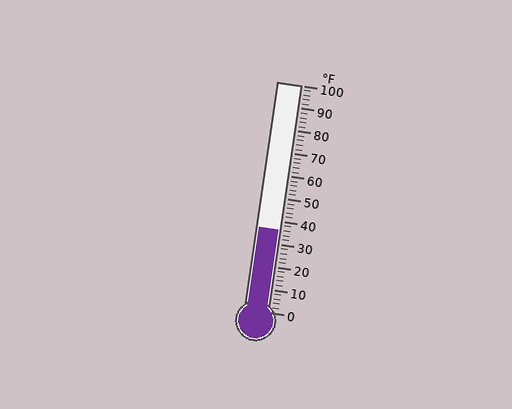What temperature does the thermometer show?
The thermometer shows approximately 36°F.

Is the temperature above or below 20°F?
The temperature is above 20°F.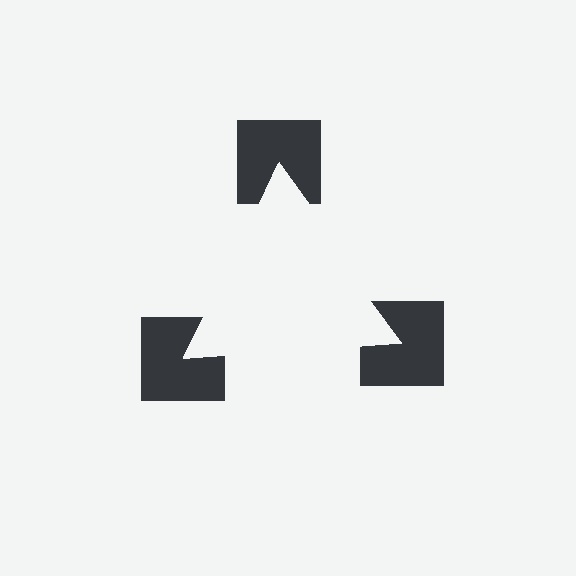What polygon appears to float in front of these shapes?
An illusory triangle — its edges are inferred from the aligned wedge cuts in the notched squares, not physically drawn.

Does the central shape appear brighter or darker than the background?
It typically appears slightly brighter than the background, even though no actual brightness change is drawn.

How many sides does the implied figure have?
3 sides.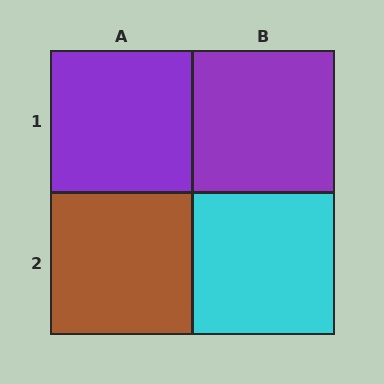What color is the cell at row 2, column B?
Cyan.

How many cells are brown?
1 cell is brown.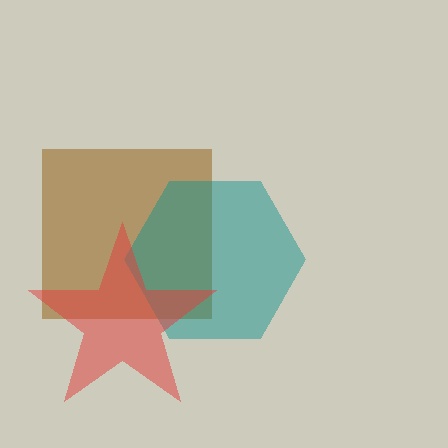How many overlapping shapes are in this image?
There are 3 overlapping shapes in the image.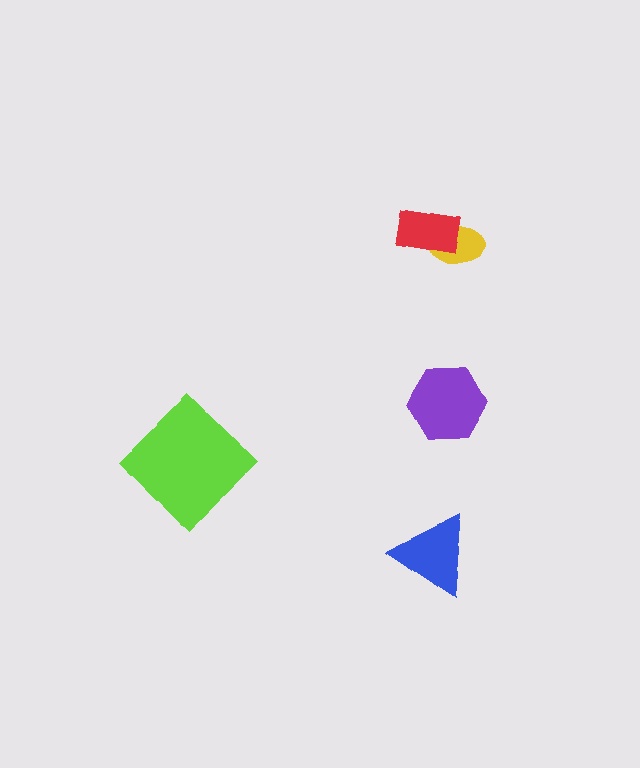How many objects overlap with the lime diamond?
0 objects overlap with the lime diamond.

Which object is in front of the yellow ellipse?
The red rectangle is in front of the yellow ellipse.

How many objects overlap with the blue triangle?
0 objects overlap with the blue triangle.